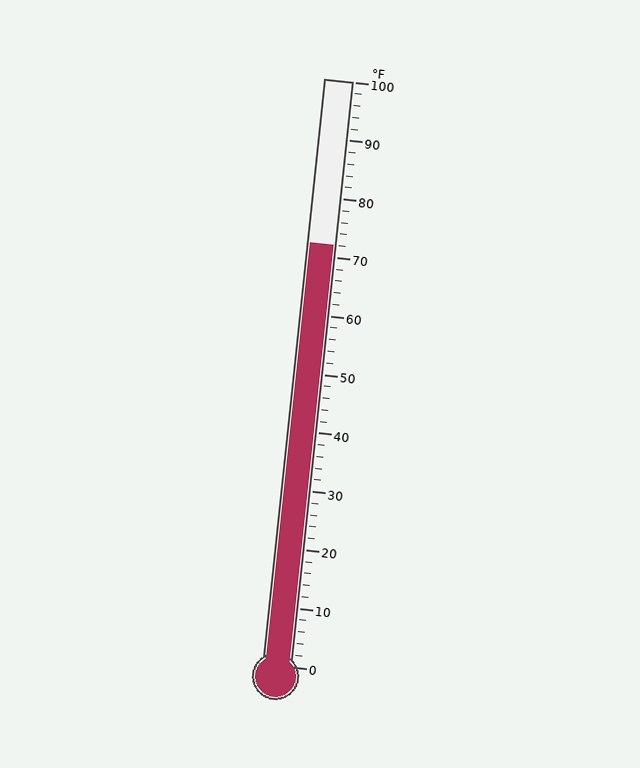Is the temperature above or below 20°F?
The temperature is above 20°F.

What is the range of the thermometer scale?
The thermometer scale ranges from 0°F to 100°F.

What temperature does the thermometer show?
The thermometer shows approximately 72°F.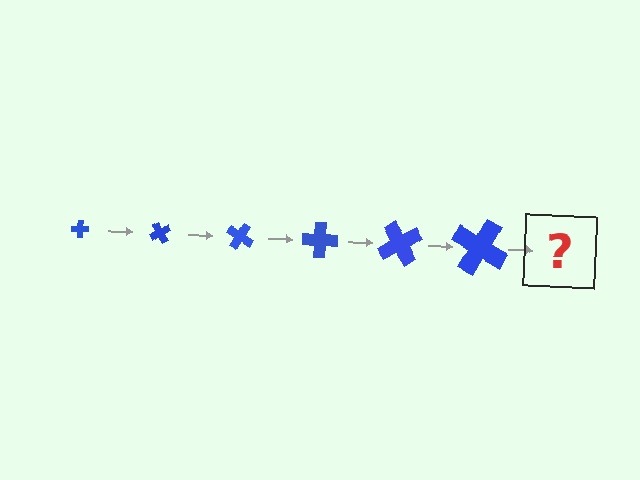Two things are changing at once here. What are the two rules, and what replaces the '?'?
The two rules are that the cross grows larger each step and it rotates 60 degrees each step. The '?' should be a cross, larger than the previous one and rotated 360 degrees from the start.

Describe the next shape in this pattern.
It should be a cross, larger than the previous one and rotated 360 degrees from the start.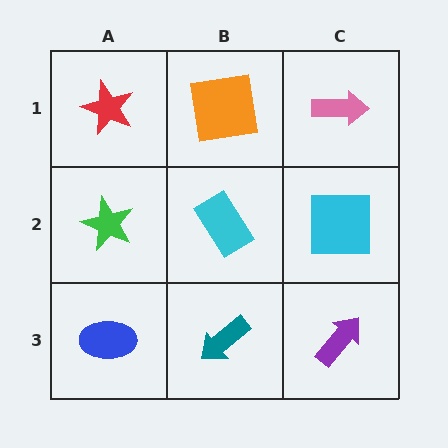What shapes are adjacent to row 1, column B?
A cyan rectangle (row 2, column B), a red star (row 1, column A), a pink arrow (row 1, column C).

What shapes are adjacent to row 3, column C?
A cyan square (row 2, column C), a teal arrow (row 3, column B).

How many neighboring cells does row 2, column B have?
4.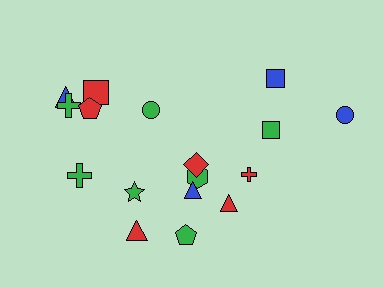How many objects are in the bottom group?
There are 7 objects.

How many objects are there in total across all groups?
There are 17 objects.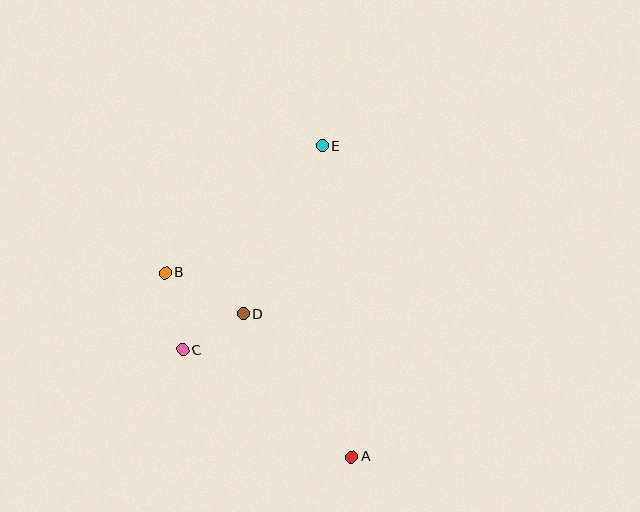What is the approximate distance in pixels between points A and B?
The distance between A and B is approximately 262 pixels.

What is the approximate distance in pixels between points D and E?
The distance between D and E is approximately 186 pixels.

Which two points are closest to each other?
Points C and D are closest to each other.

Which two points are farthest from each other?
Points A and E are farthest from each other.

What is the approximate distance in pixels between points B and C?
The distance between B and C is approximately 79 pixels.